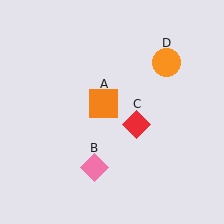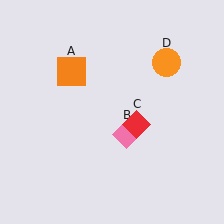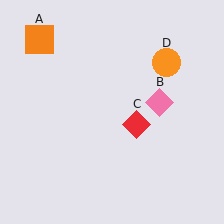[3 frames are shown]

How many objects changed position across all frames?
2 objects changed position: orange square (object A), pink diamond (object B).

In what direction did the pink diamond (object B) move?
The pink diamond (object B) moved up and to the right.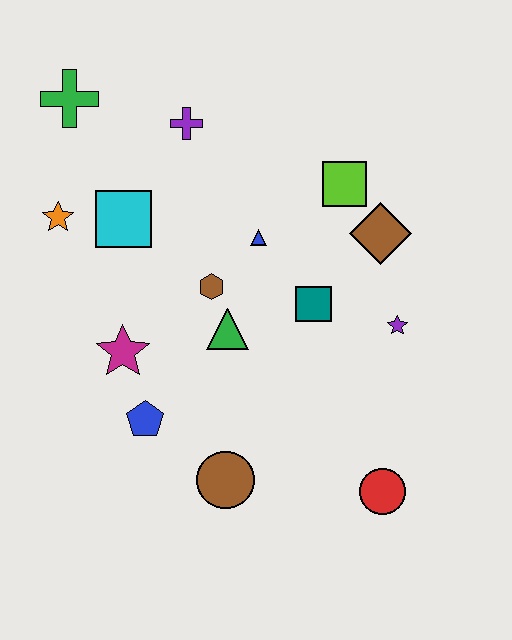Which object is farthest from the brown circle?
The green cross is farthest from the brown circle.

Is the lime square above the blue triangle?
Yes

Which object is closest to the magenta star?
The blue pentagon is closest to the magenta star.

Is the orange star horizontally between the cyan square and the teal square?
No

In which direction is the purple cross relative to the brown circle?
The purple cross is above the brown circle.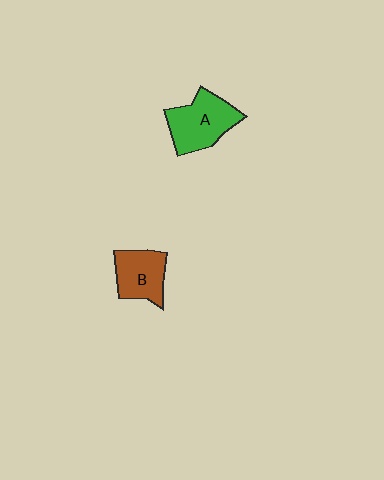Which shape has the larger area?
Shape A (green).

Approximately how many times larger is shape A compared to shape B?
Approximately 1.3 times.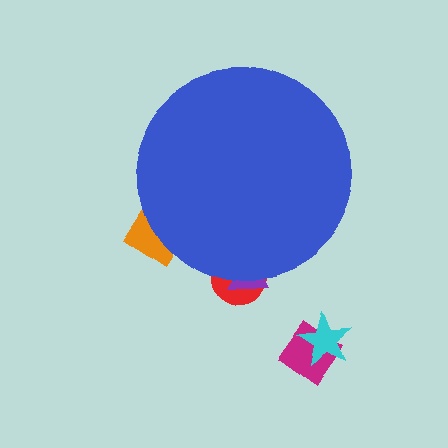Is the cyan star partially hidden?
No, the cyan star is fully visible.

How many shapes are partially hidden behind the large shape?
3 shapes are partially hidden.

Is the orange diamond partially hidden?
Yes, the orange diamond is partially hidden behind the blue circle.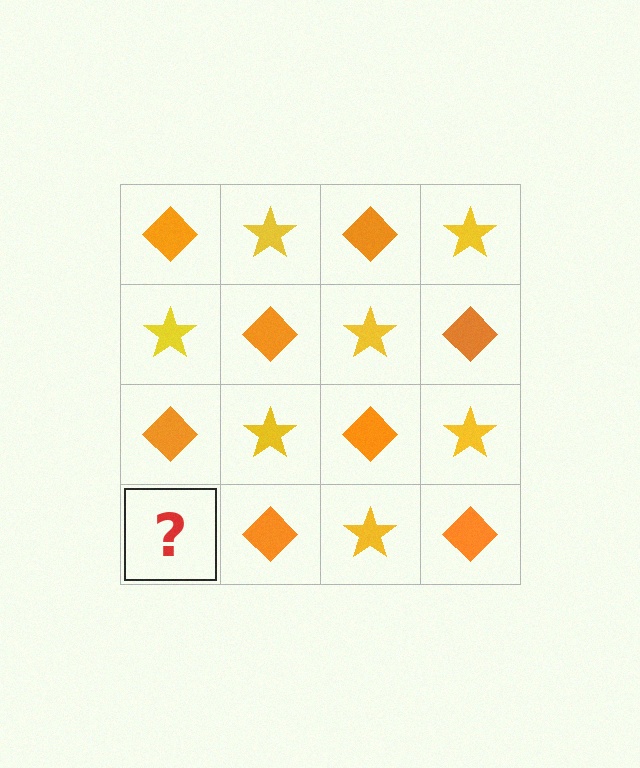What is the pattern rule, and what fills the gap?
The rule is that it alternates orange diamond and yellow star in a checkerboard pattern. The gap should be filled with a yellow star.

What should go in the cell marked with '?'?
The missing cell should contain a yellow star.